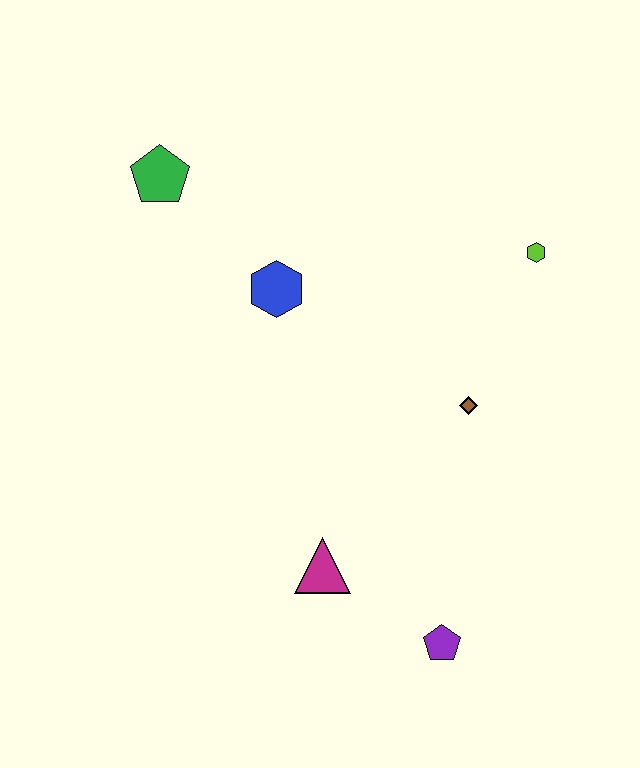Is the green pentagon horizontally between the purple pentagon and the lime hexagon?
No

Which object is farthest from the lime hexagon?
The purple pentagon is farthest from the lime hexagon.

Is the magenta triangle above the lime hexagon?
No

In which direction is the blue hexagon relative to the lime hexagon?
The blue hexagon is to the left of the lime hexagon.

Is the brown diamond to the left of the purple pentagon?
No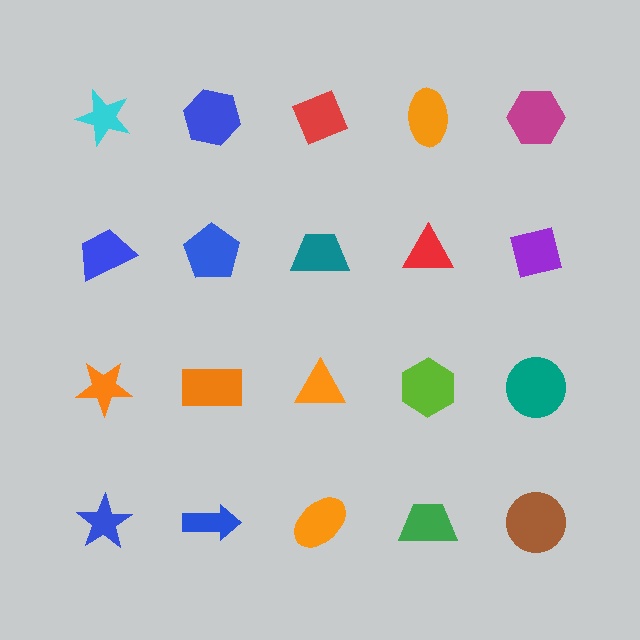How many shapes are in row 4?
5 shapes.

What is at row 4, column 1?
A blue star.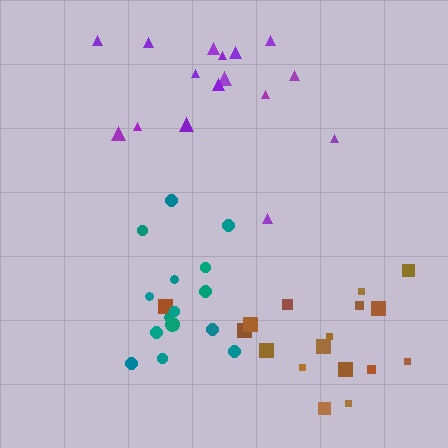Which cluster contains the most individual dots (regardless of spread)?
Brown (17).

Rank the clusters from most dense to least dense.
teal, brown, purple.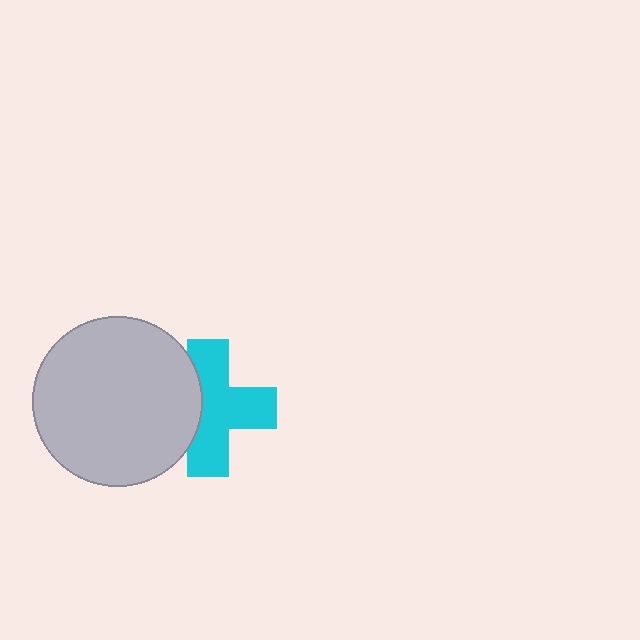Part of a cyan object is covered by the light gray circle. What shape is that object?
It is a cross.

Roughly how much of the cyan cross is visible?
Most of it is visible (roughly 69%).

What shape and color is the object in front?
The object in front is a light gray circle.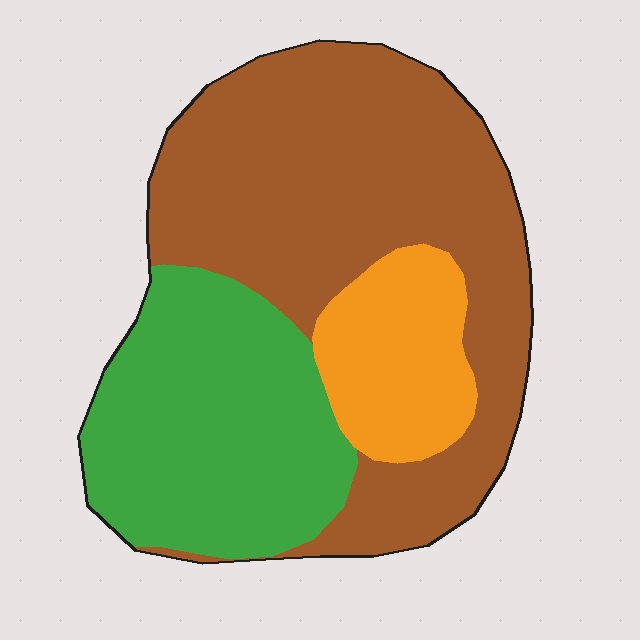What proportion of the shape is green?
Green covers about 30% of the shape.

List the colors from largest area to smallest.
From largest to smallest: brown, green, orange.